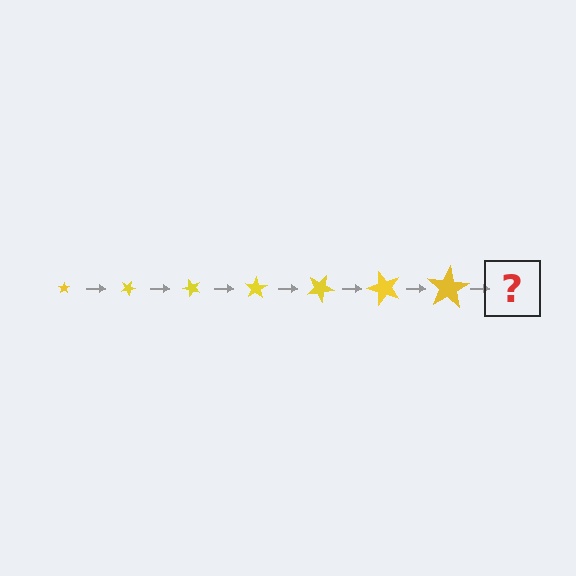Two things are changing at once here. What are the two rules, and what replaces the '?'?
The two rules are that the star grows larger each step and it rotates 25 degrees each step. The '?' should be a star, larger than the previous one and rotated 175 degrees from the start.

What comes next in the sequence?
The next element should be a star, larger than the previous one and rotated 175 degrees from the start.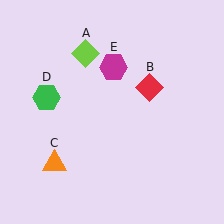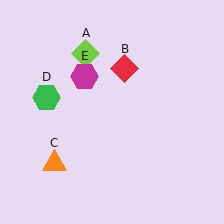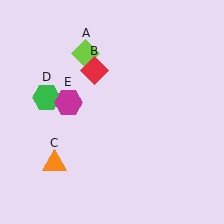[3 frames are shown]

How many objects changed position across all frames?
2 objects changed position: red diamond (object B), magenta hexagon (object E).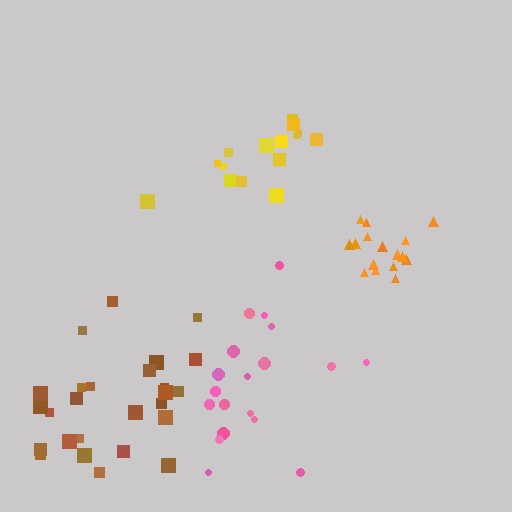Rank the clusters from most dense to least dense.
orange, yellow, brown, pink.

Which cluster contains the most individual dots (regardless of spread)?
Brown (26).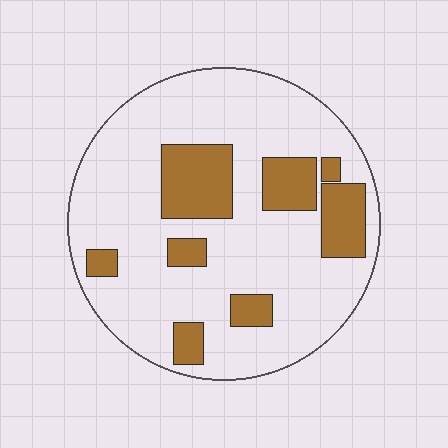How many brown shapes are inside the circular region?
8.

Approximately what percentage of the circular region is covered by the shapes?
Approximately 20%.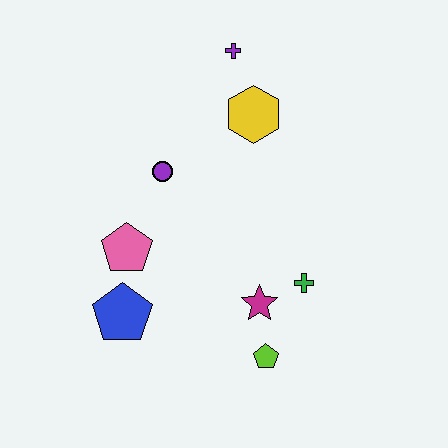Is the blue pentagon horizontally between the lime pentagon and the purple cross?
No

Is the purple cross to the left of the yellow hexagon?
Yes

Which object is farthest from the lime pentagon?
The purple cross is farthest from the lime pentagon.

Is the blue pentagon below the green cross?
Yes